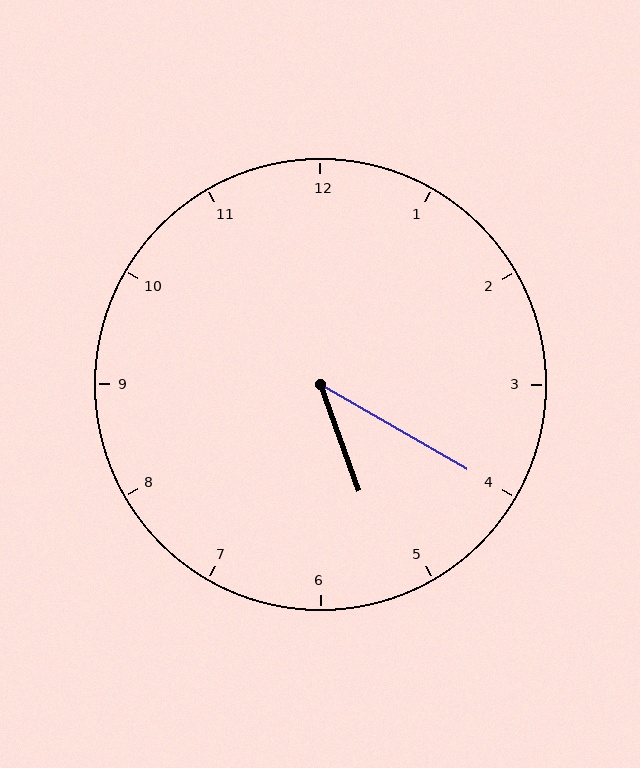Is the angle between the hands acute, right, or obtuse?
It is acute.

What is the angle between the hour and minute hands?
Approximately 40 degrees.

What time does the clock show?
5:20.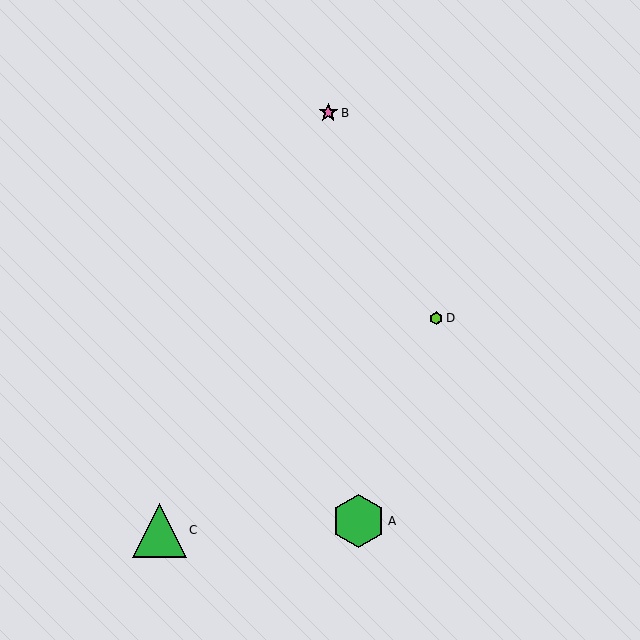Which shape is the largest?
The green triangle (labeled C) is the largest.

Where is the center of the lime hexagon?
The center of the lime hexagon is at (436, 318).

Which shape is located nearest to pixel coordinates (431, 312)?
The lime hexagon (labeled D) at (436, 318) is nearest to that location.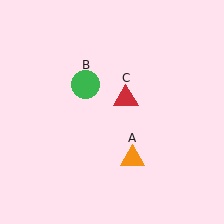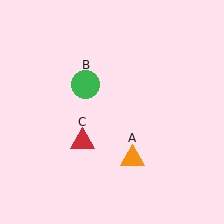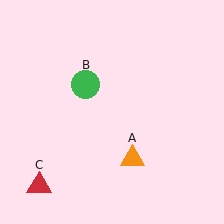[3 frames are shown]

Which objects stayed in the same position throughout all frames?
Orange triangle (object A) and green circle (object B) remained stationary.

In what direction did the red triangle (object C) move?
The red triangle (object C) moved down and to the left.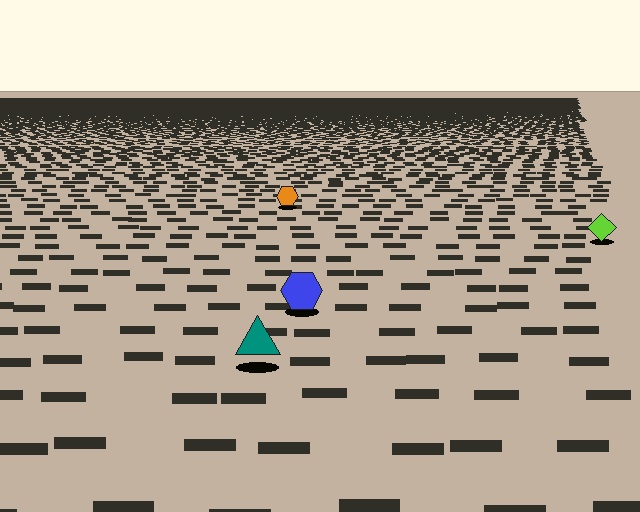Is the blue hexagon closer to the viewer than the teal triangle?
No. The teal triangle is closer — you can tell from the texture gradient: the ground texture is coarser near it.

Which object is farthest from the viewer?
The orange hexagon is farthest from the viewer. It appears smaller and the ground texture around it is denser.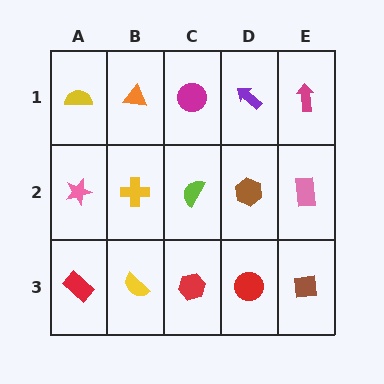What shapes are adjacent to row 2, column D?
A purple arrow (row 1, column D), a red circle (row 3, column D), a lime semicircle (row 2, column C), a pink rectangle (row 2, column E).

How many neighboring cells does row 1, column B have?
3.